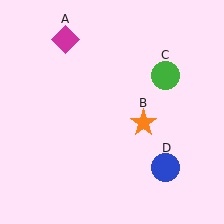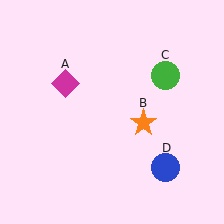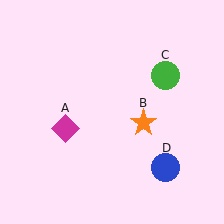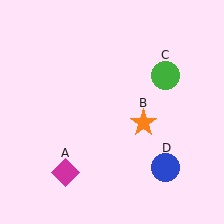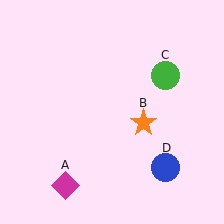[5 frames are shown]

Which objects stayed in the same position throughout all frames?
Orange star (object B) and green circle (object C) and blue circle (object D) remained stationary.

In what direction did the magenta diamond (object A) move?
The magenta diamond (object A) moved down.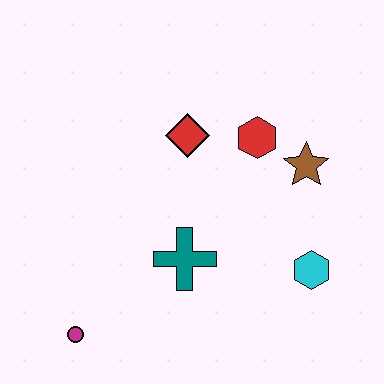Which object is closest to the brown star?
The red hexagon is closest to the brown star.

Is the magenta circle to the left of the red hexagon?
Yes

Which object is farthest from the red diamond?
The magenta circle is farthest from the red diamond.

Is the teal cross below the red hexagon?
Yes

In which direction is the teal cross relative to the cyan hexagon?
The teal cross is to the left of the cyan hexagon.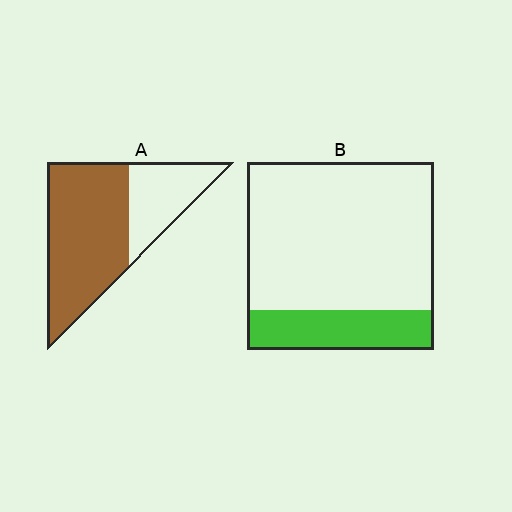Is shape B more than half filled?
No.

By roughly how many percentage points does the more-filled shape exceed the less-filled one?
By roughly 45 percentage points (A over B).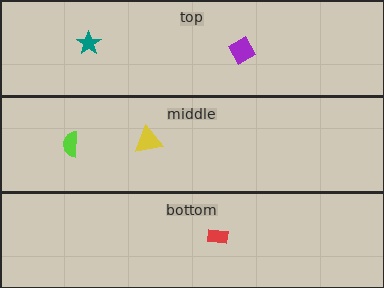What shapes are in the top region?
The teal star, the purple diamond.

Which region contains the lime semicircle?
The middle region.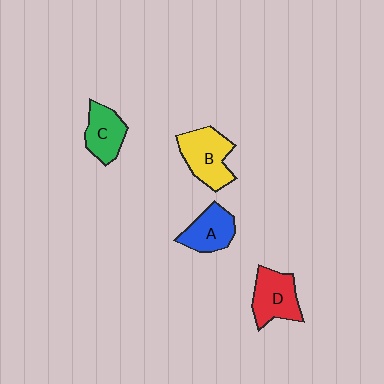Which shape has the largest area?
Shape B (yellow).